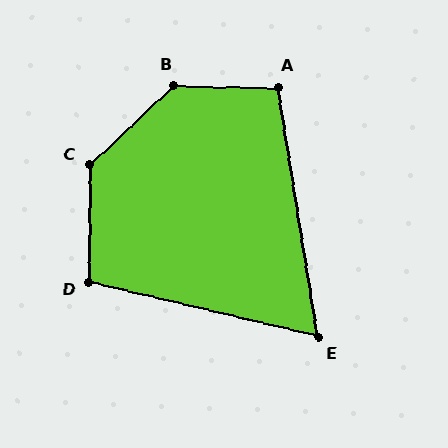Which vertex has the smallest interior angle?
E, at approximately 68 degrees.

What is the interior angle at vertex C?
Approximately 133 degrees (obtuse).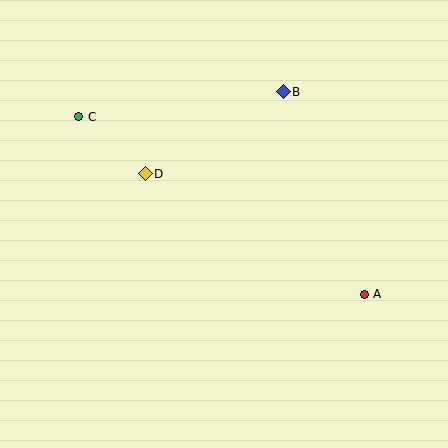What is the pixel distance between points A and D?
The distance between A and D is 250 pixels.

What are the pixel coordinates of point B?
Point B is at (283, 92).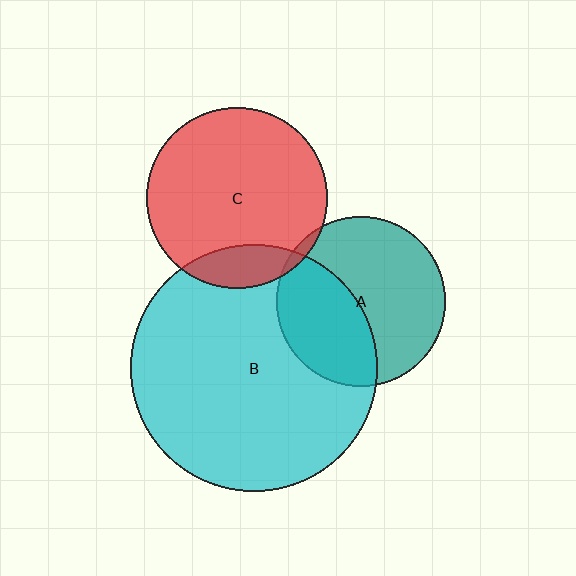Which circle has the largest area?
Circle B (cyan).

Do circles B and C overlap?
Yes.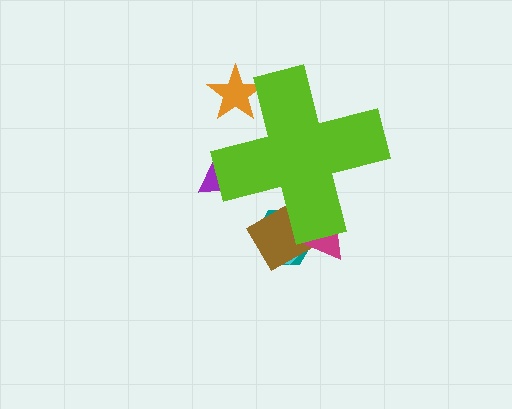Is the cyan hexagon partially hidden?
Yes, the cyan hexagon is partially hidden behind the lime cross.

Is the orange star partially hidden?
Yes, the orange star is partially hidden behind the lime cross.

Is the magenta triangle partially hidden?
Yes, the magenta triangle is partially hidden behind the lime cross.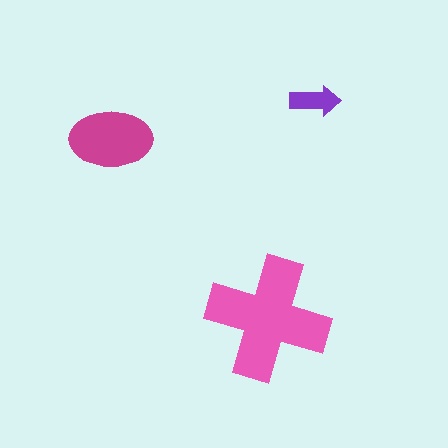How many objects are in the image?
There are 3 objects in the image.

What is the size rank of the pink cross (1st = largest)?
1st.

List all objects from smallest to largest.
The purple arrow, the magenta ellipse, the pink cross.